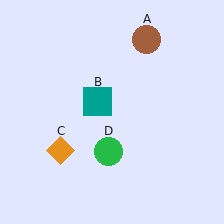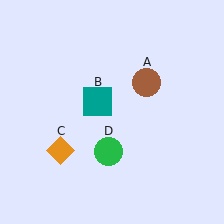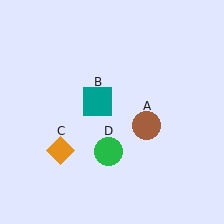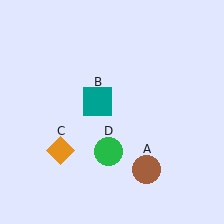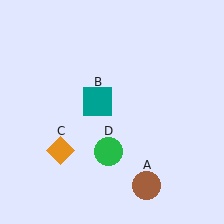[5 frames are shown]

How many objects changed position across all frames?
1 object changed position: brown circle (object A).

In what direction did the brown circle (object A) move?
The brown circle (object A) moved down.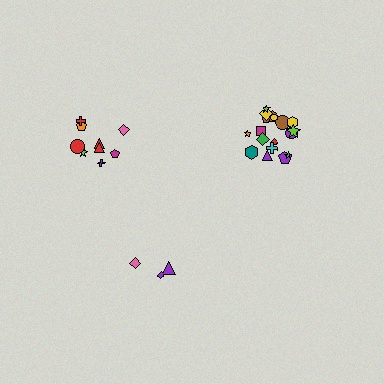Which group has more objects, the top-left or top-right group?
The top-right group.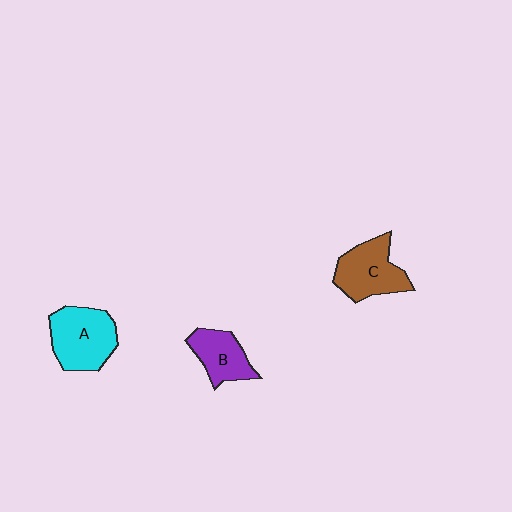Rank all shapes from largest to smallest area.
From largest to smallest: A (cyan), C (brown), B (purple).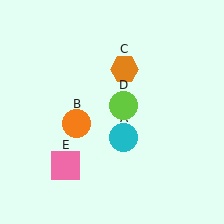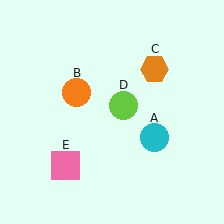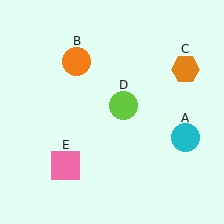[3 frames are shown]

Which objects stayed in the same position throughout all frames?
Lime circle (object D) and pink square (object E) remained stationary.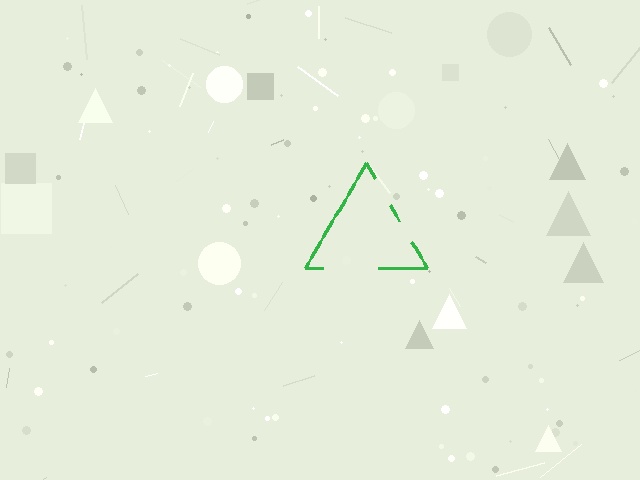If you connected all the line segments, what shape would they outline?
They would outline a triangle.